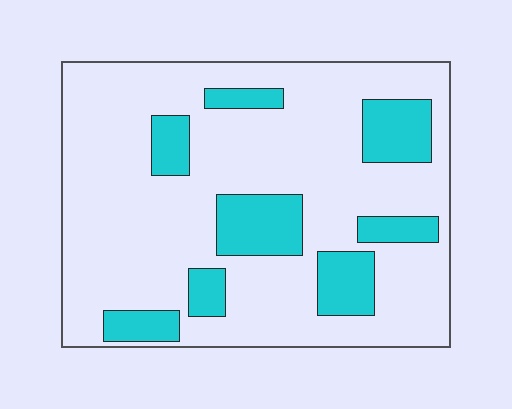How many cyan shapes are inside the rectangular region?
8.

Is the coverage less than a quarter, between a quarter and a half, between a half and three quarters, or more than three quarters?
Less than a quarter.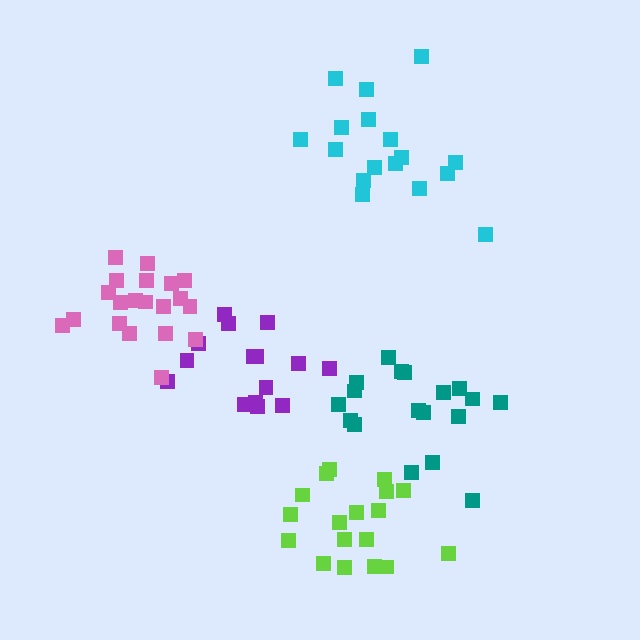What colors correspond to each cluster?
The clusters are colored: cyan, teal, purple, lime, pink.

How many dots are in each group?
Group 1: 17 dots, Group 2: 18 dots, Group 3: 15 dots, Group 4: 18 dots, Group 5: 20 dots (88 total).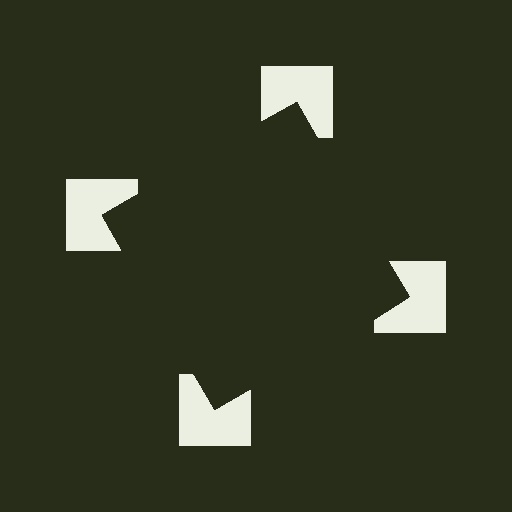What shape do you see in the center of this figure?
An illusory square — its edges are inferred from the aligned wedge cuts in the notched squares, not physically drawn.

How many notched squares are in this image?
There are 4 — one at each vertex of the illusory square.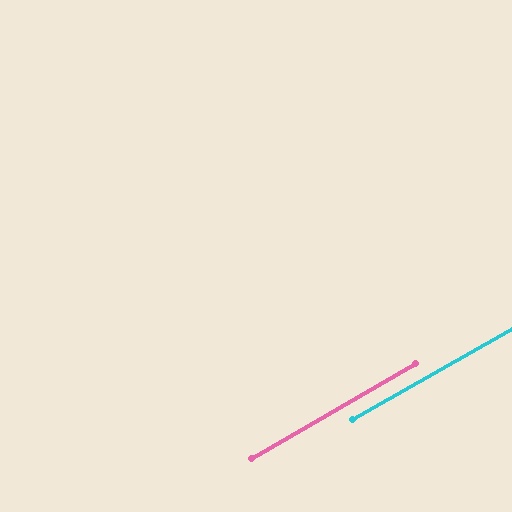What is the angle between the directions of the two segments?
Approximately 0 degrees.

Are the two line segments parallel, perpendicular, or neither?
Parallel — their directions differ by only 0.4°.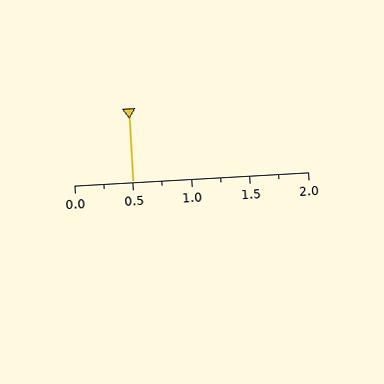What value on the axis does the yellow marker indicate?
The marker indicates approximately 0.5.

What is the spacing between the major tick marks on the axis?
The major ticks are spaced 0.5 apart.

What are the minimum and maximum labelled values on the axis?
The axis runs from 0.0 to 2.0.